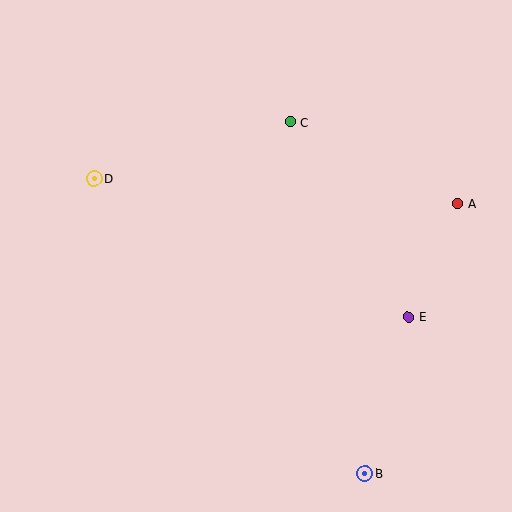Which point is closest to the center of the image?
Point C at (290, 122) is closest to the center.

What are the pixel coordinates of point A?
Point A is at (458, 204).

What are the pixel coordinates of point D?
Point D is at (94, 178).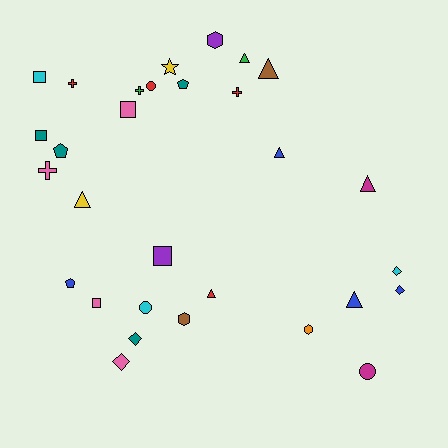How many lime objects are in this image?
There are no lime objects.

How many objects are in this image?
There are 30 objects.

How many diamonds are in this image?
There are 4 diamonds.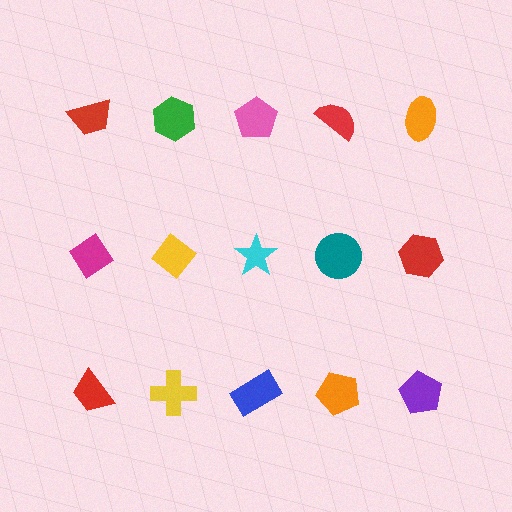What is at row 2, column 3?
A cyan star.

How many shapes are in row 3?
5 shapes.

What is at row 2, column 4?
A teal circle.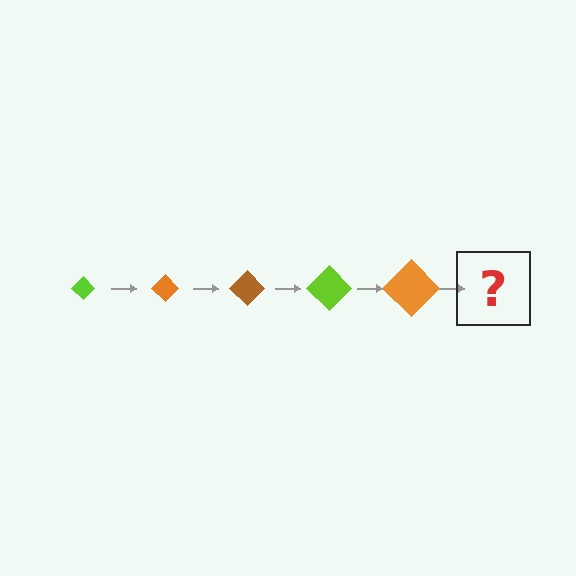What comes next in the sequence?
The next element should be a brown diamond, larger than the previous one.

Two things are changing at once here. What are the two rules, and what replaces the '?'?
The two rules are that the diamond grows larger each step and the color cycles through lime, orange, and brown. The '?' should be a brown diamond, larger than the previous one.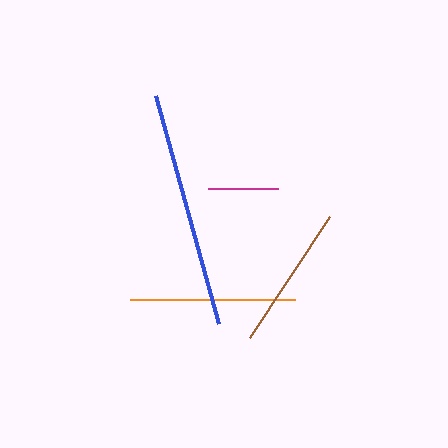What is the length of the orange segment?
The orange segment is approximately 165 pixels long.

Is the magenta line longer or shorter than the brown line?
The brown line is longer than the magenta line.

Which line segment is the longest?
The blue line is the longest at approximately 237 pixels.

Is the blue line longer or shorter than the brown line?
The blue line is longer than the brown line.